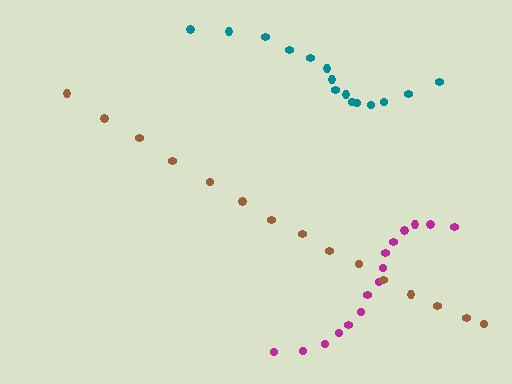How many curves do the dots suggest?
There are 3 distinct paths.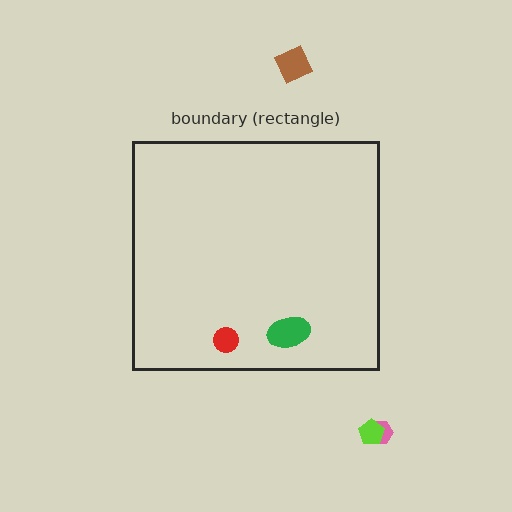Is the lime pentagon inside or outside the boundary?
Outside.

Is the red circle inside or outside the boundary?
Inside.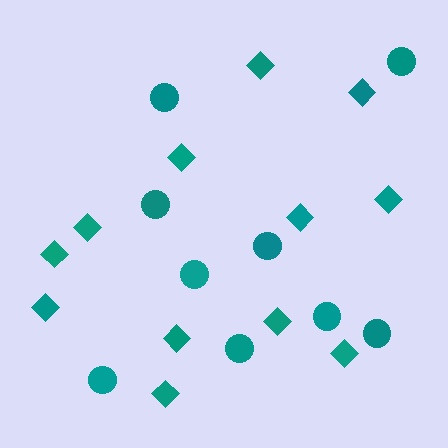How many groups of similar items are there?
There are 2 groups: one group of diamonds (12) and one group of circles (9).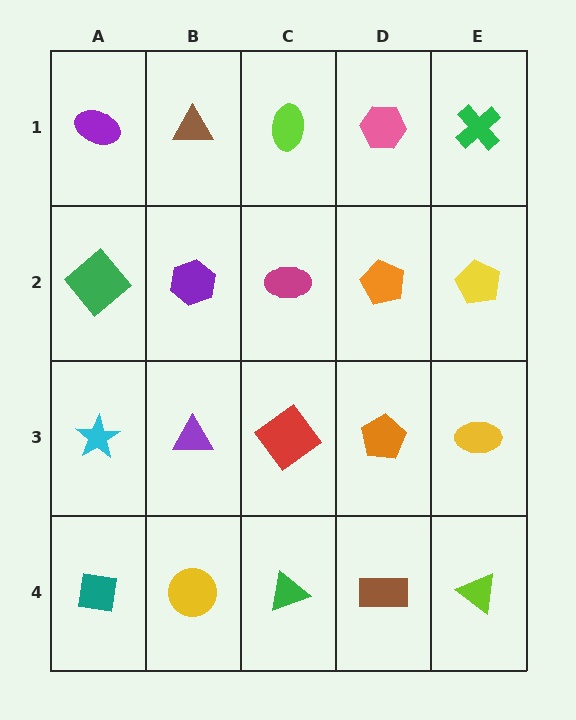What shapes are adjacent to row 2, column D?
A pink hexagon (row 1, column D), an orange pentagon (row 3, column D), a magenta ellipse (row 2, column C), a yellow pentagon (row 2, column E).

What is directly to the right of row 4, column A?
A yellow circle.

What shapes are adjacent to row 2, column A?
A purple ellipse (row 1, column A), a cyan star (row 3, column A), a purple hexagon (row 2, column B).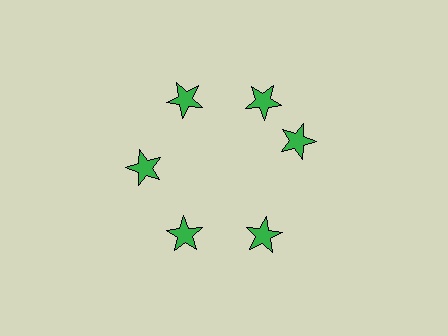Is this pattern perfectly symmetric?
No. The 6 green stars are arranged in a ring, but one element near the 3 o'clock position is rotated out of alignment along the ring, breaking the 6-fold rotational symmetry.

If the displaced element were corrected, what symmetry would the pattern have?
It would have 6-fold rotational symmetry — the pattern would map onto itself every 60 degrees.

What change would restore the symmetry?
The symmetry would be restored by rotating it back into even spacing with its neighbors so that all 6 stars sit at equal angles and equal distance from the center.